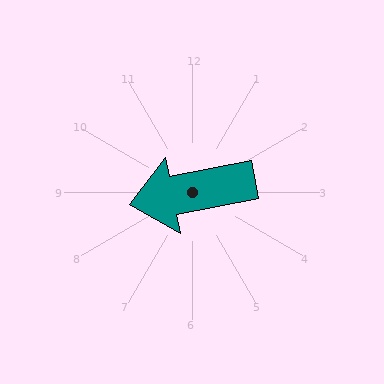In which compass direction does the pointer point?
West.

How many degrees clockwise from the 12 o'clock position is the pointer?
Approximately 259 degrees.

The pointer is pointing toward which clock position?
Roughly 9 o'clock.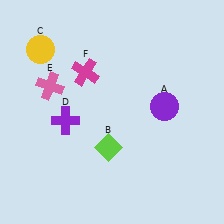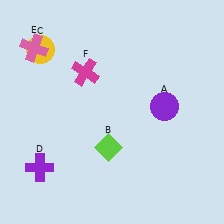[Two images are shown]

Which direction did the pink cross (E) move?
The pink cross (E) moved up.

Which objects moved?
The objects that moved are: the purple cross (D), the pink cross (E).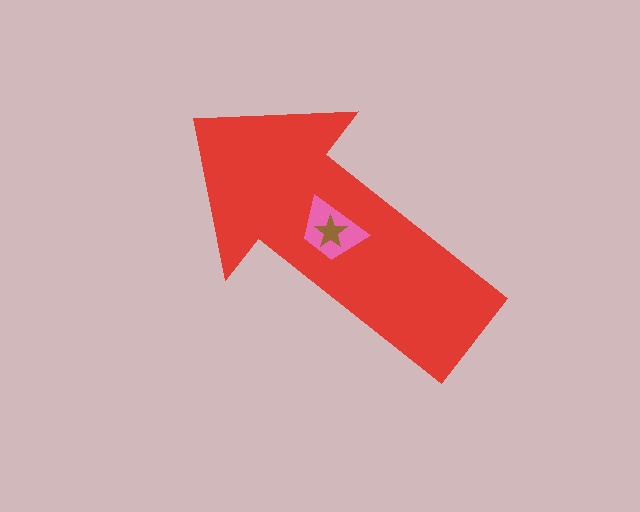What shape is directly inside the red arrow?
The pink trapezoid.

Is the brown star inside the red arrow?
Yes.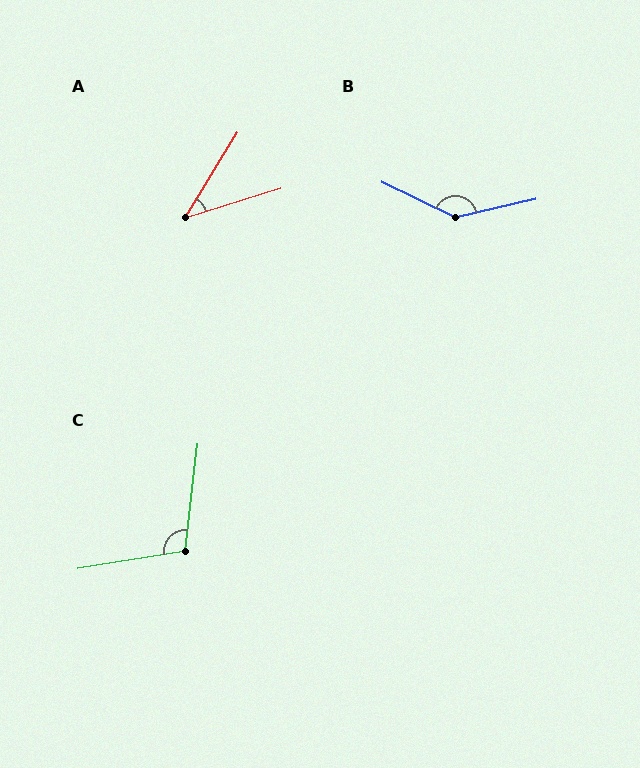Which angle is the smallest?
A, at approximately 41 degrees.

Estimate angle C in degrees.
Approximately 106 degrees.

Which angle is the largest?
B, at approximately 142 degrees.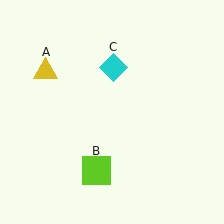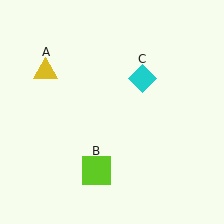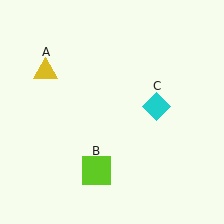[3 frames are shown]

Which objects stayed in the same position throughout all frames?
Yellow triangle (object A) and lime square (object B) remained stationary.